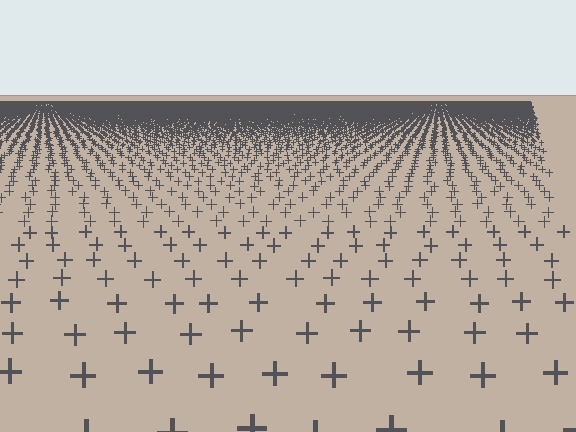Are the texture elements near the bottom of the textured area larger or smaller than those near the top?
Larger. Near the bottom, elements are closer to the viewer and appear at a bigger on-screen size.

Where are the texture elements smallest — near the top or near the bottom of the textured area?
Near the top.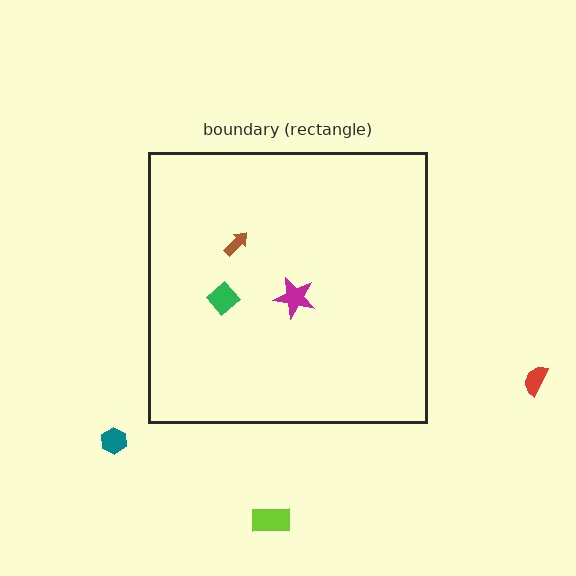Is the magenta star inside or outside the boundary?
Inside.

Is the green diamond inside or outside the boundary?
Inside.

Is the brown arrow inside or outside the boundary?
Inside.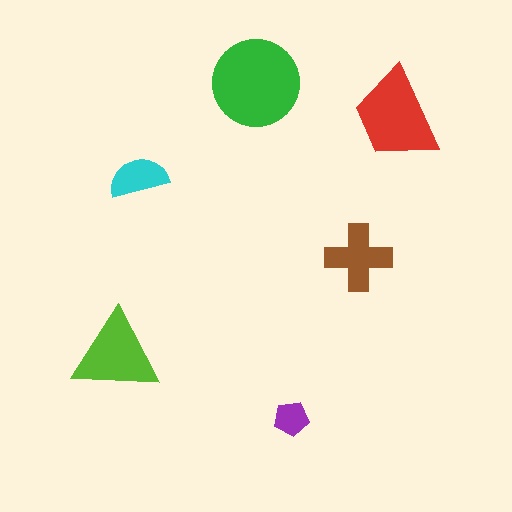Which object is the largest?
The green circle.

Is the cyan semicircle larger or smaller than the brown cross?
Smaller.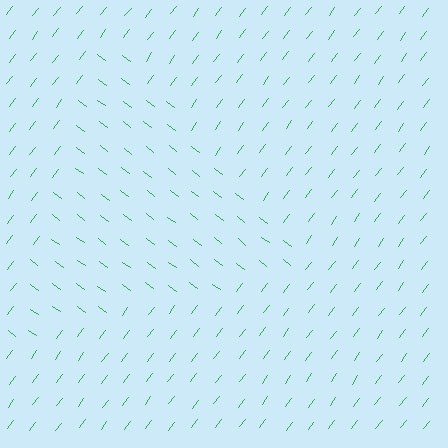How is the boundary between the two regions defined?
The boundary is defined purely by a change in line orientation (approximately 90 degrees difference). All lines are the same color and thickness.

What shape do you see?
I see a triangle.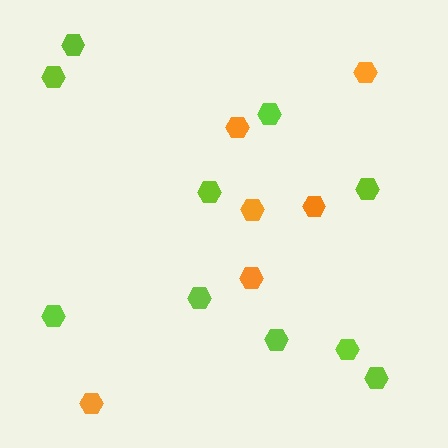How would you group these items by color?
There are 2 groups: one group of orange hexagons (6) and one group of lime hexagons (10).